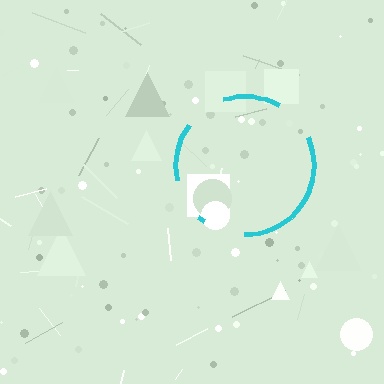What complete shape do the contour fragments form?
The contour fragments form a circle.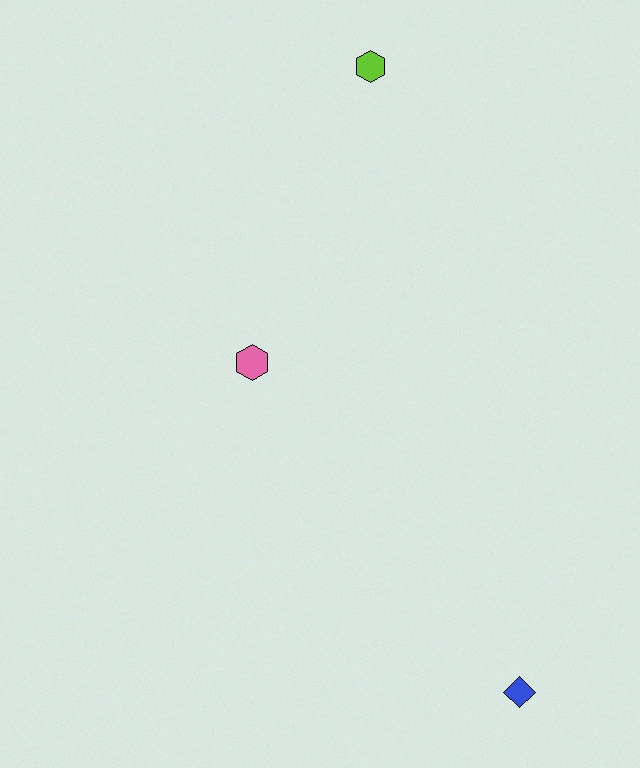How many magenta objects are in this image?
There are no magenta objects.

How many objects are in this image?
There are 3 objects.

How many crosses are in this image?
There are no crosses.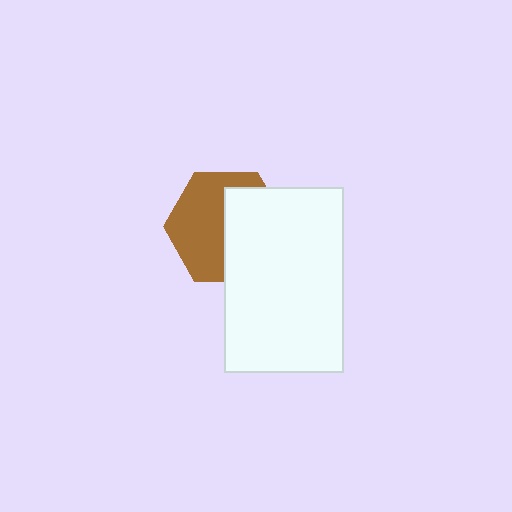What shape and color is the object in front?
The object in front is a white rectangle.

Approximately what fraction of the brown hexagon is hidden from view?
Roughly 47% of the brown hexagon is hidden behind the white rectangle.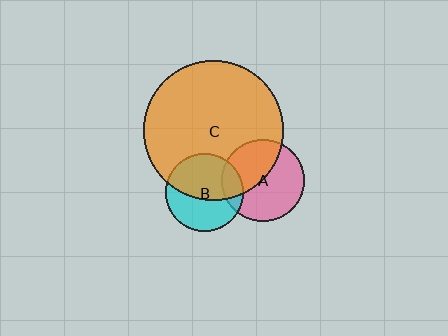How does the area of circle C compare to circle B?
Approximately 3.2 times.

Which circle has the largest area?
Circle C (orange).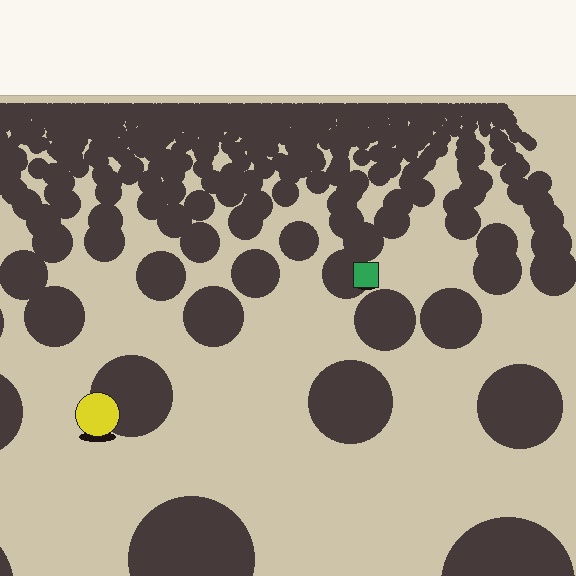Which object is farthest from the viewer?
The green square is farthest from the viewer. It appears smaller and the ground texture around it is denser.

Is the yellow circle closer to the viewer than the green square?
Yes. The yellow circle is closer — you can tell from the texture gradient: the ground texture is coarser near it.